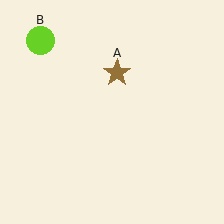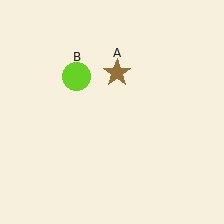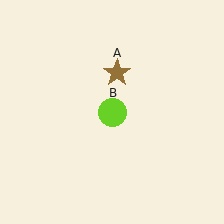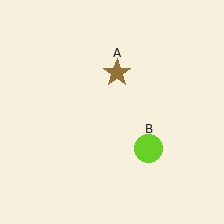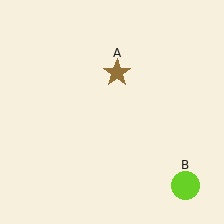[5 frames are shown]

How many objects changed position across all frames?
1 object changed position: lime circle (object B).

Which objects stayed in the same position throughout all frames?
Brown star (object A) remained stationary.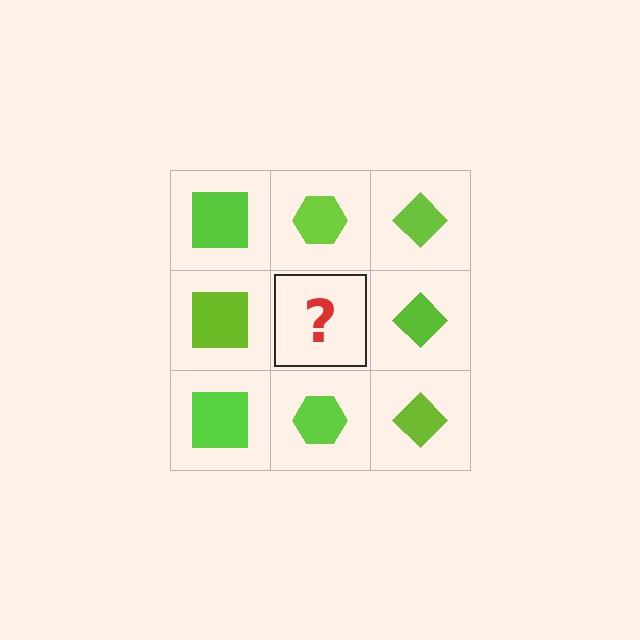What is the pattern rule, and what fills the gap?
The rule is that each column has a consistent shape. The gap should be filled with a lime hexagon.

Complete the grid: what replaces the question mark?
The question mark should be replaced with a lime hexagon.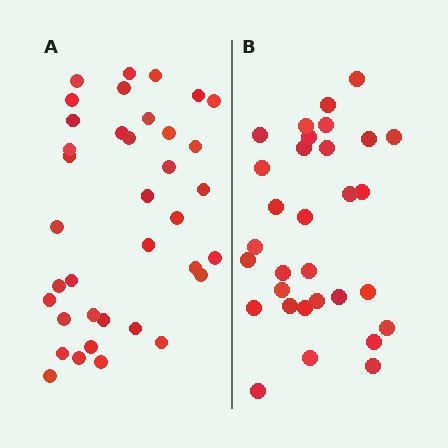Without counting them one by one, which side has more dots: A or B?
Region A (the left region) has more dots.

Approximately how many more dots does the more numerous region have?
Region A has about 6 more dots than region B.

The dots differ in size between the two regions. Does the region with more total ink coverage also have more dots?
No. Region B has more total ink coverage because its dots are larger, but region A actually contains more individual dots. Total area can be misleading — the number of items is what matters here.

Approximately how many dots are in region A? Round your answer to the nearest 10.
About 40 dots. (The exact count is 37, which rounds to 40.)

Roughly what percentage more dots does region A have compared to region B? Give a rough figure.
About 20% more.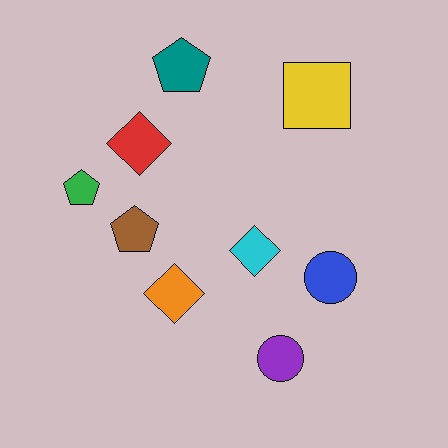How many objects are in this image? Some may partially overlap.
There are 9 objects.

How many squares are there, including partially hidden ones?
There is 1 square.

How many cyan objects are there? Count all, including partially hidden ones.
There is 1 cyan object.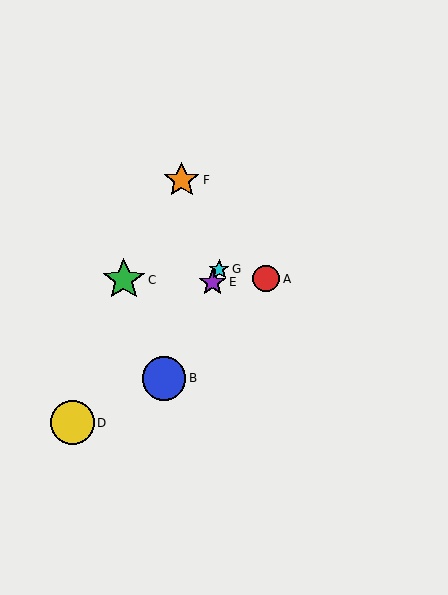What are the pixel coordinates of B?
Object B is at (164, 379).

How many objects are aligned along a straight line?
3 objects (B, E, G) are aligned along a straight line.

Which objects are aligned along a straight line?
Objects B, E, G are aligned along a straight line.